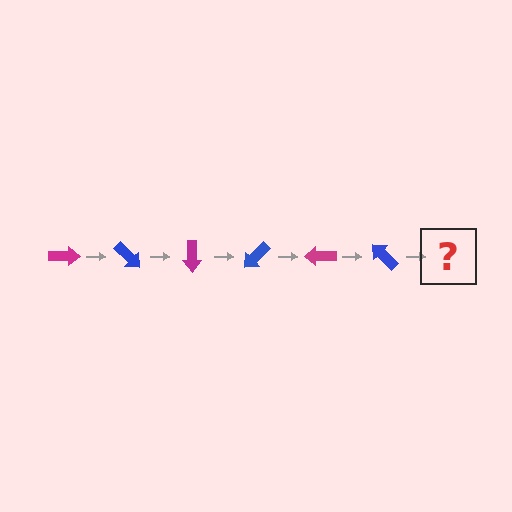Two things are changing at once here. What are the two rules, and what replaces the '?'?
The two rules are that it rotates 45 degrees each step and the color cycles through magenta and blue. The '?' should be a magenta arrow, rotated 270 degrees from the start.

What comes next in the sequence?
The next element should be a magenta arrow, rotated 270 degrees from the start.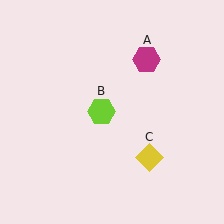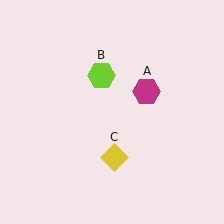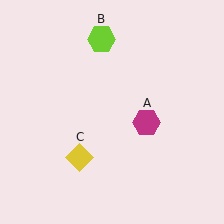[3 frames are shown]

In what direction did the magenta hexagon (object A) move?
The magenta hexagon (object A) moved down.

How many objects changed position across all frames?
3 objects changed position: magenta hexagon (object A), lime hexagon (object B), yellow diamond (object C).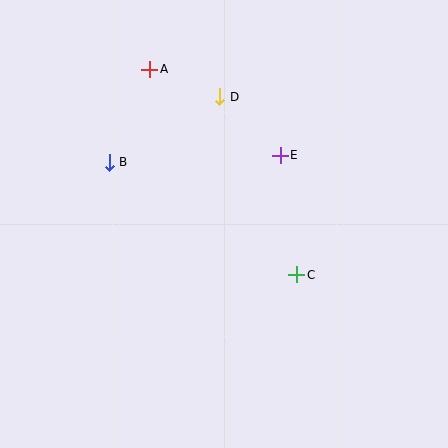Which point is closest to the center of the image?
Point E at (280, 155) is closest to the center.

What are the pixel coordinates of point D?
Point D is at (220, 97).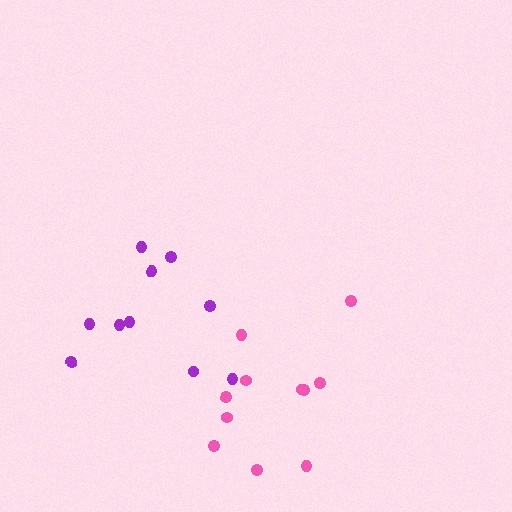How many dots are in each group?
Group 1: 11 dots, Group 2: 10 dots (21 total).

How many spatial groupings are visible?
There are 2 spatial groupings.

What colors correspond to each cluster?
The clusters are colored: pink, purple.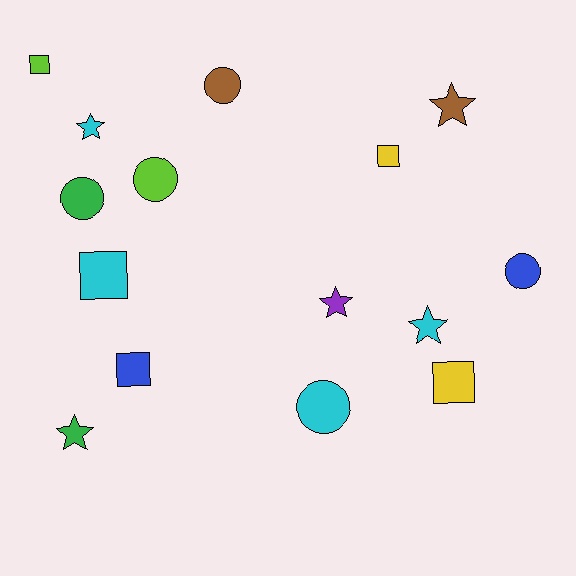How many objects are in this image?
There are 15 objects.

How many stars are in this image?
There are 5 stars.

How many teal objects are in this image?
There are no teal objects.